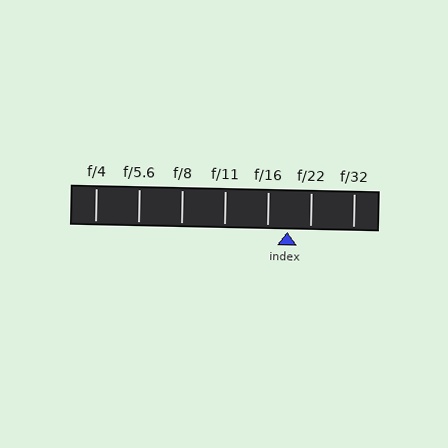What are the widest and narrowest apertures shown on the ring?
The widest aperture shown is f/4 and the narrowest is f/32.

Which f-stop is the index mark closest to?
The index mark is closest to f/16.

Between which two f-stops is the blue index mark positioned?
The index mark is between f/16 and f/22.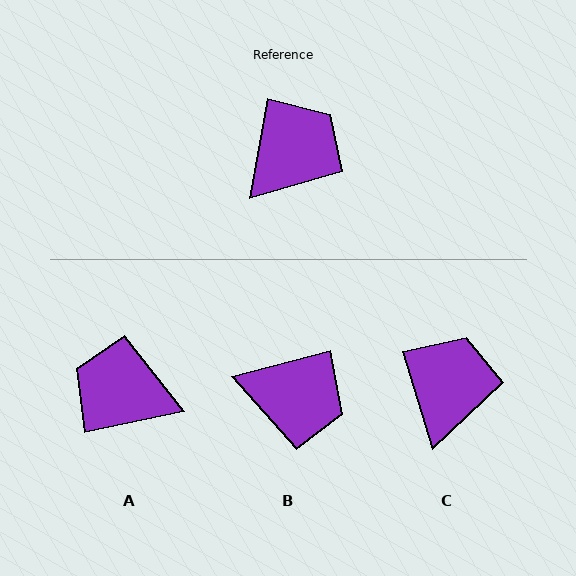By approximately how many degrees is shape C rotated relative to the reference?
Approximately 27 degrees counter-clockwise.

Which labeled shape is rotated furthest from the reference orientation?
A, about 112 degrees away.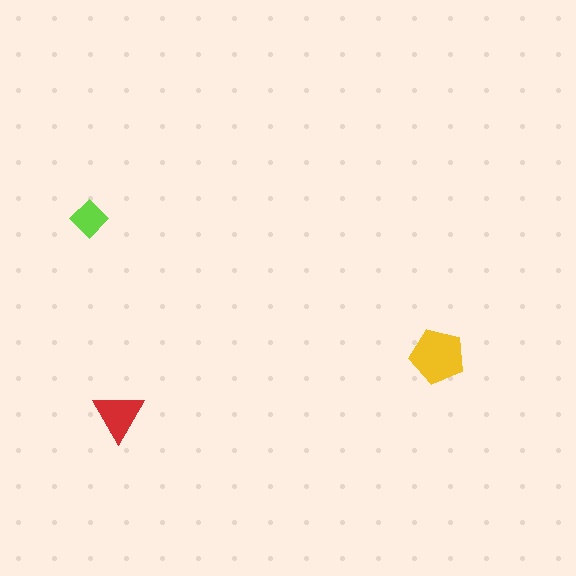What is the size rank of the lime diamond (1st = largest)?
3rd.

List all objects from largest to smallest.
The yellow pentagon, the red triangle, the lime diamond.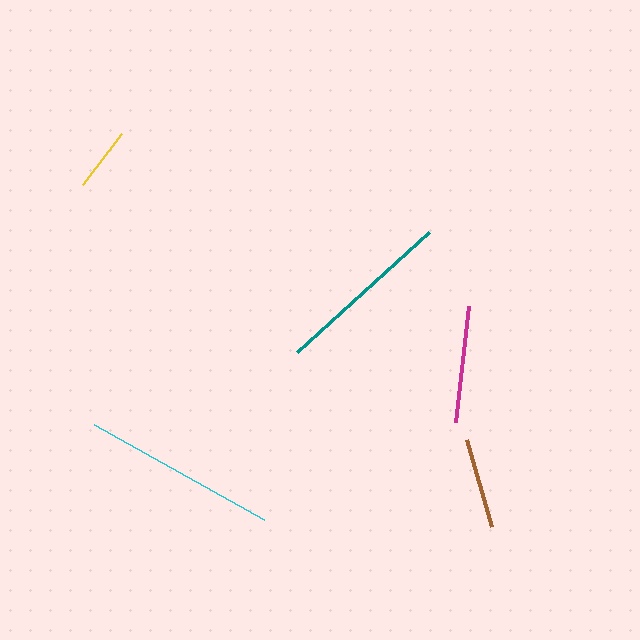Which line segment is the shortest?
The yellow line is the shortest at approximately 64 pixels.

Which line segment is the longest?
The cyan line is the longest at approximately 195 pixels.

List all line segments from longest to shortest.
From longest to shortest: cyan, teal, magenta, brown, yellow.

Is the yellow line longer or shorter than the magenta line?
The magenta line is longer than the yellow line.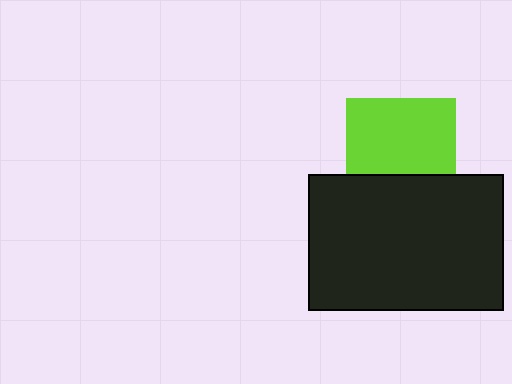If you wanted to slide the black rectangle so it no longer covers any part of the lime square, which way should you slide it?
Slide it down — that is the most direct way to separate the two shapes.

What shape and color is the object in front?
The object in front is a black rectangle.